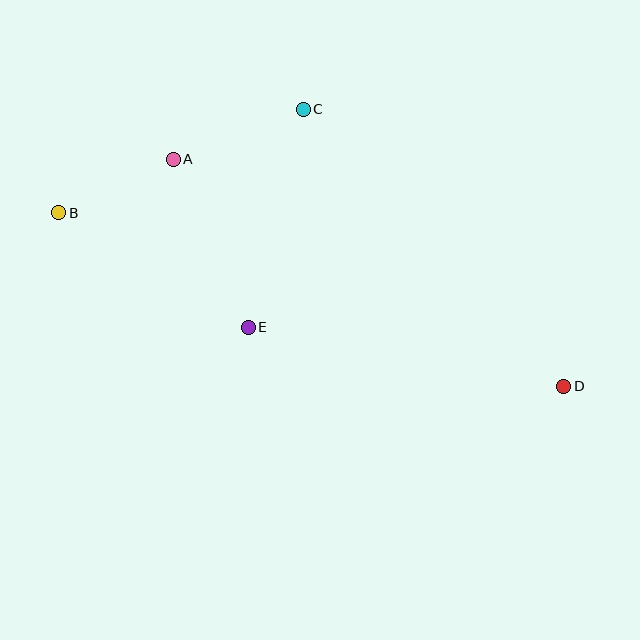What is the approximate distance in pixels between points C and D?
The distance between C and D is approximately 380 pixels.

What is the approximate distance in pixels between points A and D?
The distance between A and D is approximately 452 pixels.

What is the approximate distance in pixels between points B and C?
The distance between B and C is approximately 266 pixels.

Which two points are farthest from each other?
Points B and D are farthest from each other.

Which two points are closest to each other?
Points A and B are closest to each other.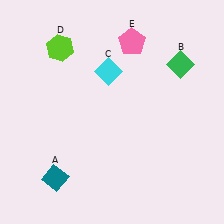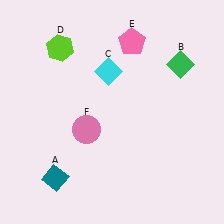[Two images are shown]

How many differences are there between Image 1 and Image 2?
There is 1 difference between the two images.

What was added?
A pink circle (F) was added in Image 2.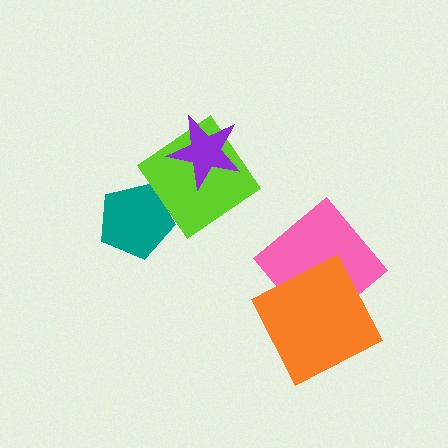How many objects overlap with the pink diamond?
1 object overlaps with the pink diamond.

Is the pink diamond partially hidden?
Yes, it is partially covered by another shape.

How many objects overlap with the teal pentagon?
0 objects overlap with the teal pentagon.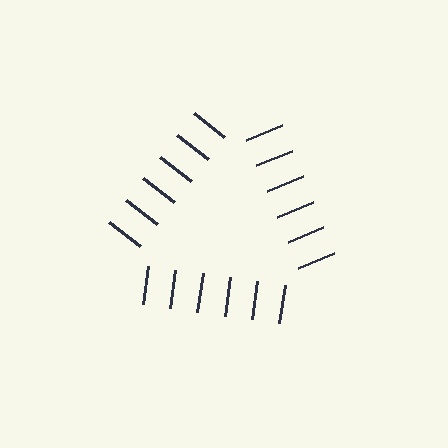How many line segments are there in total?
18 — 6 along each of the 3 edges.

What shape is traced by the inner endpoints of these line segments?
An illusory triangle — the line segments terminate on its edges but no continuous stroke is drawn.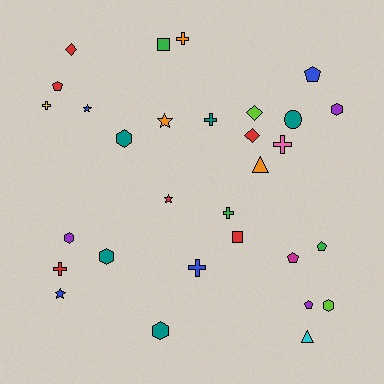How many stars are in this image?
There are 4 stars.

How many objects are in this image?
There are 30 objects.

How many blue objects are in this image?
There are 4 blue objects.